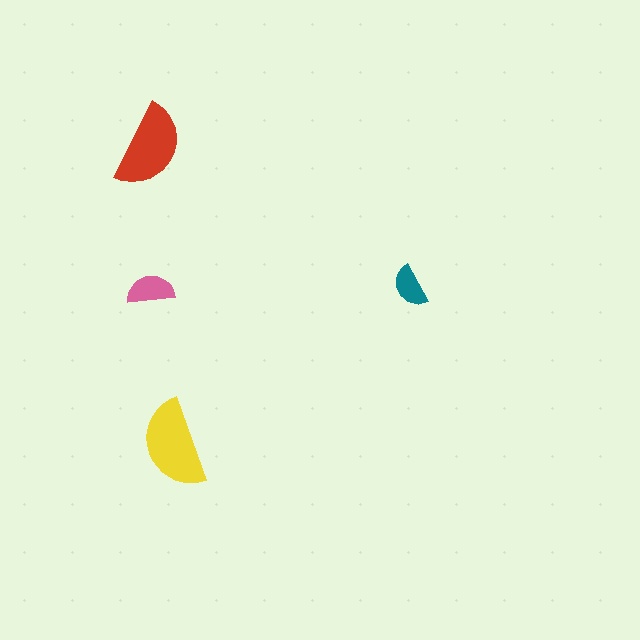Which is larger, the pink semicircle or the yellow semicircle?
The yellow one.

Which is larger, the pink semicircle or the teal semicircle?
The pink one.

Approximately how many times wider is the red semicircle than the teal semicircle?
About 2 times wider.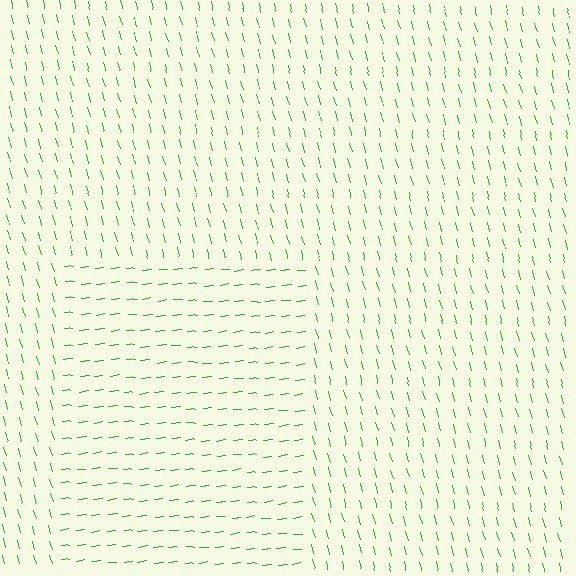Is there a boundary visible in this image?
Yes, there is a texture boundary formed by a change in line orientation.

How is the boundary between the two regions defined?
The boundary is defined purely by a change in line orientation (approximately 81 degrees difference). All lines are the same color and thickness.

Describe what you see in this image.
The image is filled with small green line segments. A rectangle region in the image has lines oriented differently from the surrounding lines, creating a visible texture boundary.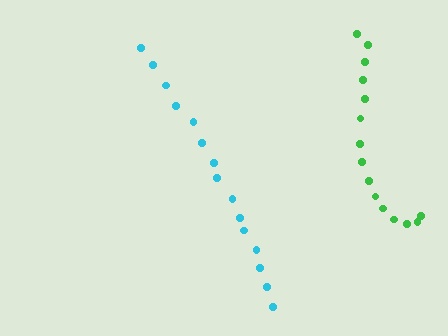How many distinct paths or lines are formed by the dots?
There are 2 distinct paths.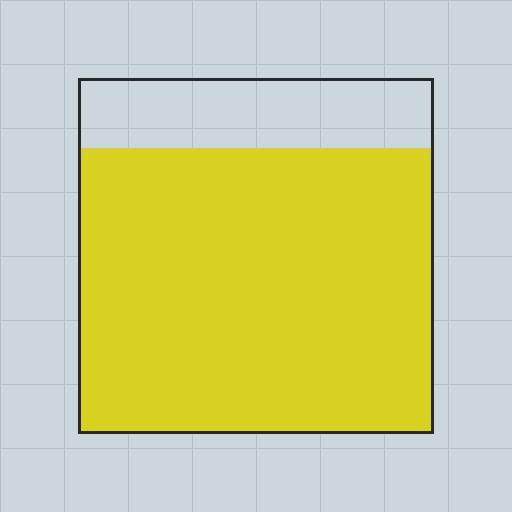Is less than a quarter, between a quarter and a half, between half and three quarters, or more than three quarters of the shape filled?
More than three quarters.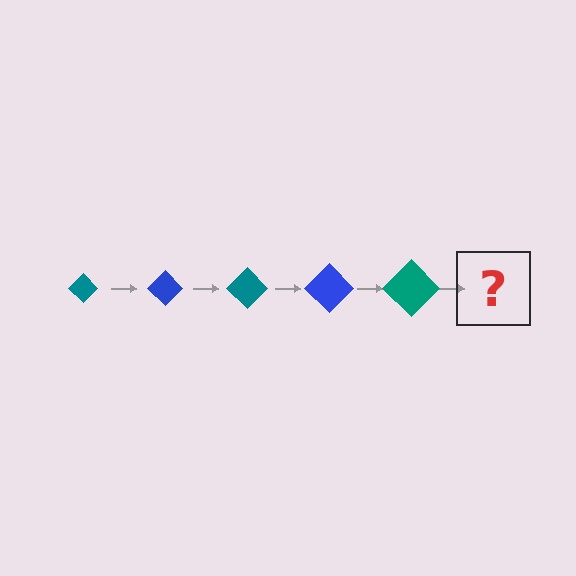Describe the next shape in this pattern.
It should be a blue diamond, larger than the previous one.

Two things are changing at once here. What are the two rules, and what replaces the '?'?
The two rules are that the diamond grows larger each step and the color cycles through teal and blue. The '?' should be a blue diamond, larger than the previous one.